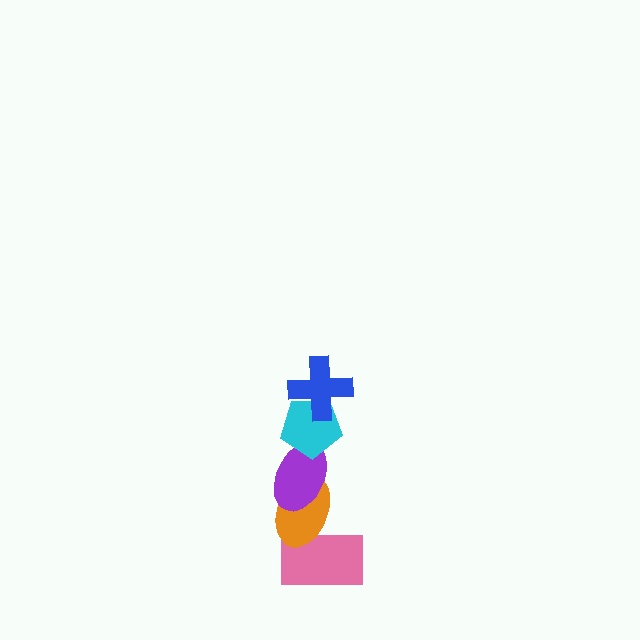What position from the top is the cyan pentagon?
The cyan pentagon is 2nd from the top.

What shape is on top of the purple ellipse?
The cyan pentagon is on top of the purple ellipse.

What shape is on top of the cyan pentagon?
The blue cross is on top of the cyan pentagon.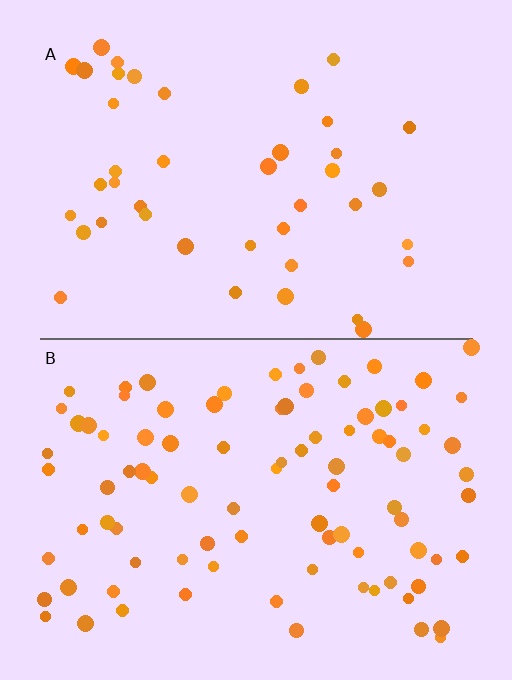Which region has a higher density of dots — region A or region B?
B (the bottom).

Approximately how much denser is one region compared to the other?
Approximately 2.2× — region B over region A.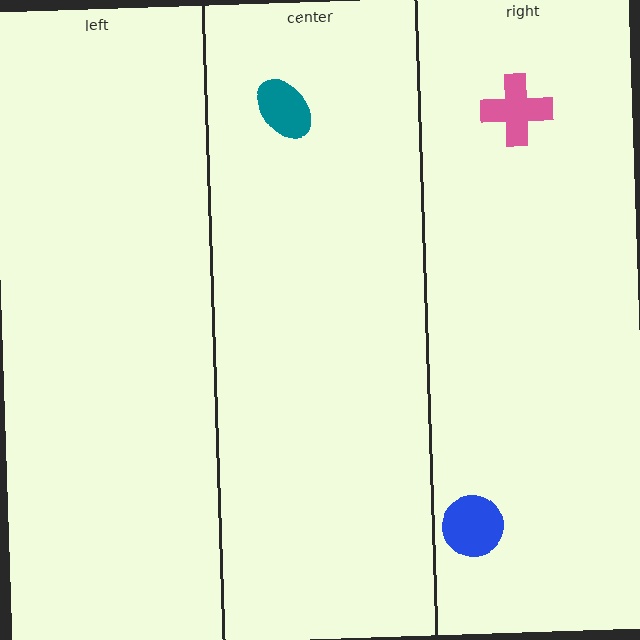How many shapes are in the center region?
1.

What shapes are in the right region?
The blue circle, the pink cross.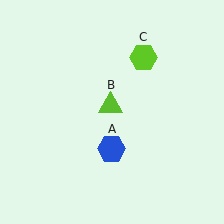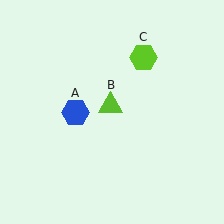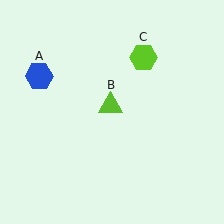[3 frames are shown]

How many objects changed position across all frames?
1 object changed position: blue hexagon (object A).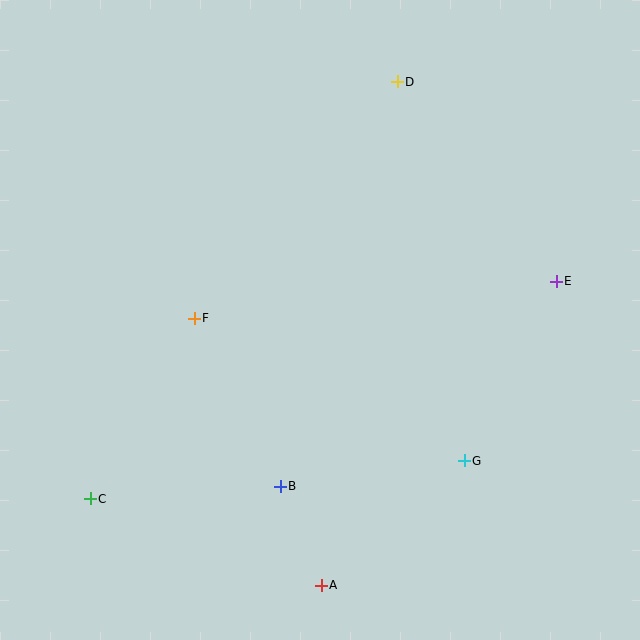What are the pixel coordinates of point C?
Point C is at (90, 499).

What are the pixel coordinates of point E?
Point E is at (556, 281).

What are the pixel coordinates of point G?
Point G is at (464, 461).